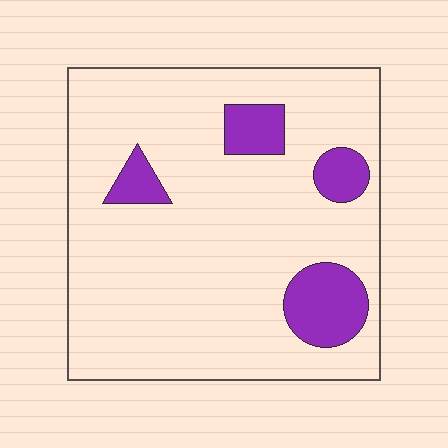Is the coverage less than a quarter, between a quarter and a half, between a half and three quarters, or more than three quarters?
Less than a quarter.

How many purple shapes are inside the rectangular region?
4.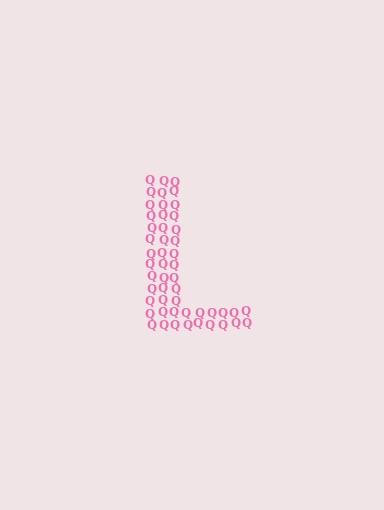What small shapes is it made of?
It is made of small letter Q's.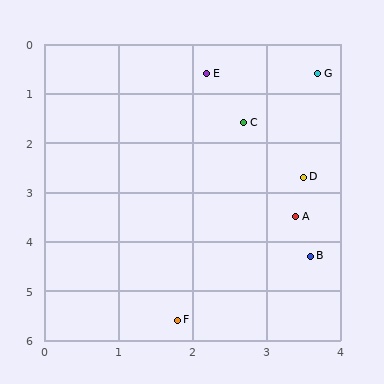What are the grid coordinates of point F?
Point F is at approximately (1.8, 5.6).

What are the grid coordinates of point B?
Point B is at approximately (3.6, 4.3).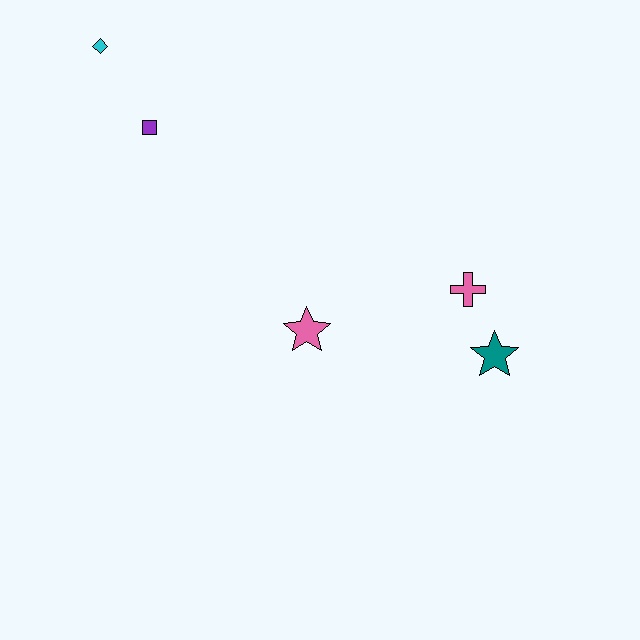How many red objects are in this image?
There are no red objects.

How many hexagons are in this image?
There are no hexagons.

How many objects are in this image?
There are 5 objects.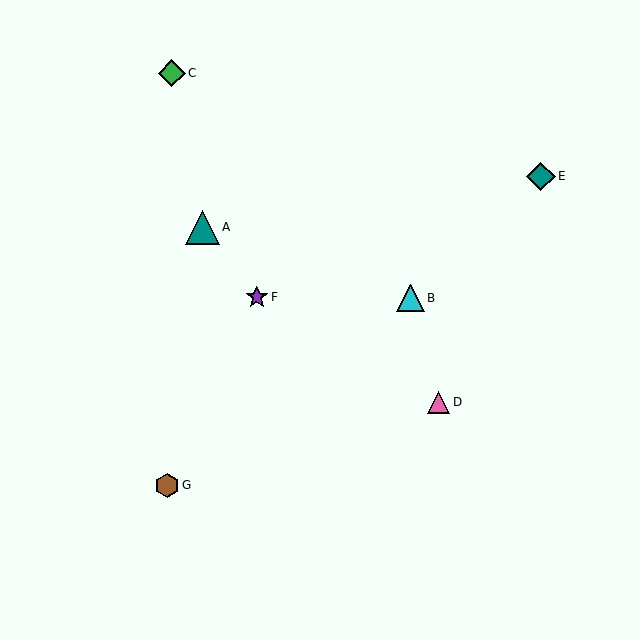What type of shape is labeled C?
Shape C is a green diamond.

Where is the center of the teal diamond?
The center of the teal diamond is at (541, 176).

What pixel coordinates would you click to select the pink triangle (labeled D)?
Click at (439, 402) to select the pink triangle D.